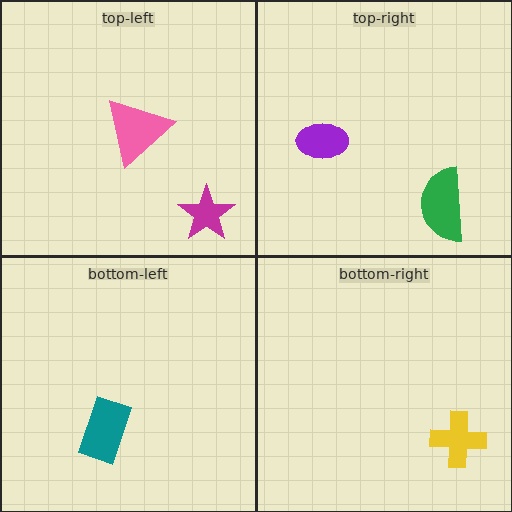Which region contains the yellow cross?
The bottom-right region.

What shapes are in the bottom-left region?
The teal rectangle.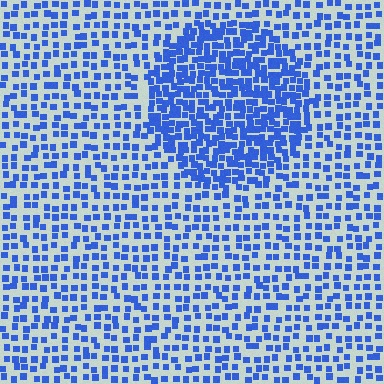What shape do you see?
I see a circle.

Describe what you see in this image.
The image contains small blue elements arranged at two different densities. A circle-shaped region is visible where the elements are more densely packed than the surrounding area.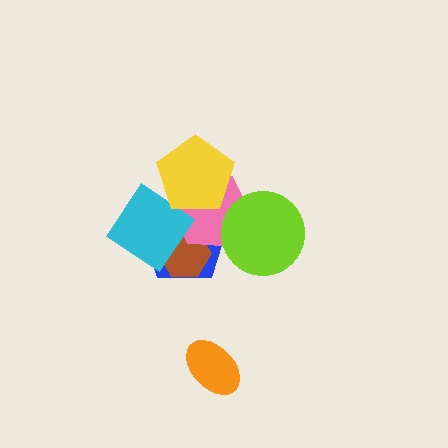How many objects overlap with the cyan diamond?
4 objects overlap with the cyan diamond.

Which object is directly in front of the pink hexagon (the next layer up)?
The lime circle is directly in front of the pink hexagon.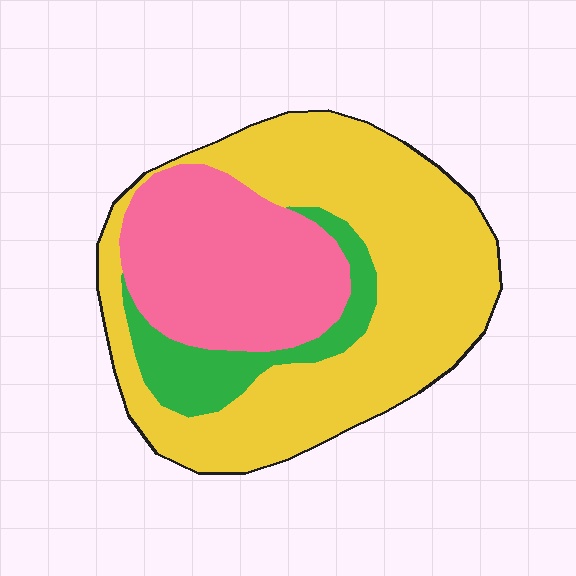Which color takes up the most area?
Yellow, at roughly 60%.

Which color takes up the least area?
Green, at roughly 10%.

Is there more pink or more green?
Pink.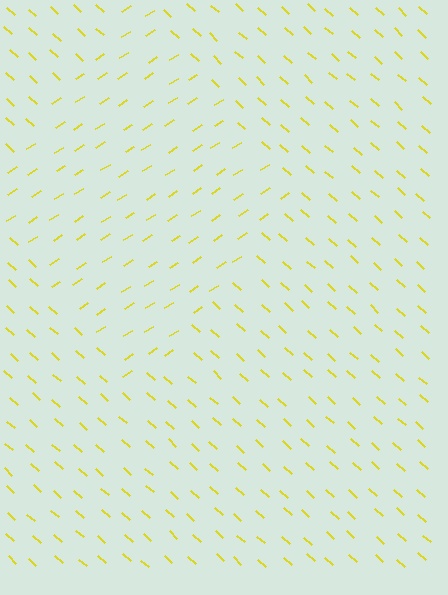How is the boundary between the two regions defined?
The boundary is defined purely by a change in line orientation (approximately 74 degrees difference). All lines are the same color and thickness.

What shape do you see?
I see a diamond.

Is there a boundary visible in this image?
Yes, there is a texture boundary formed by a change in line orientation.